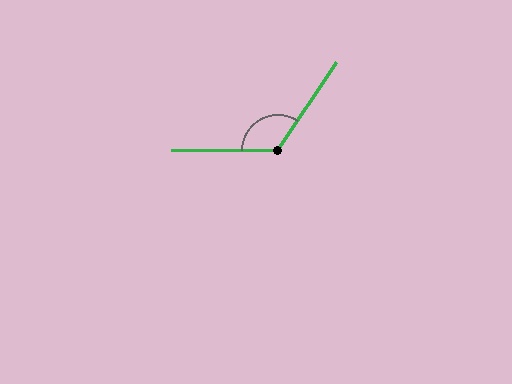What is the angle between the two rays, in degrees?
Approximately 123 degrees.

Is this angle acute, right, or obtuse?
It is obtuse.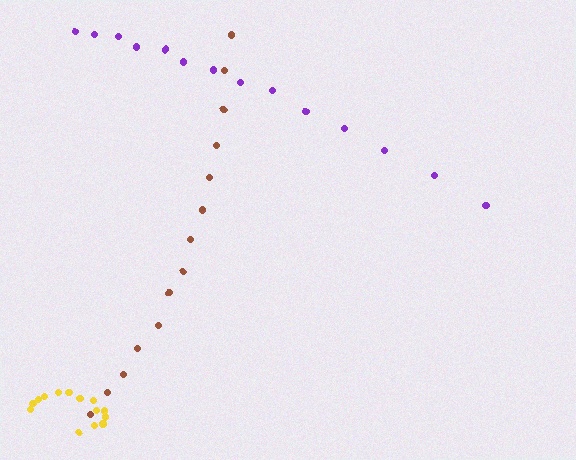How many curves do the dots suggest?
There are 3 distinct paths.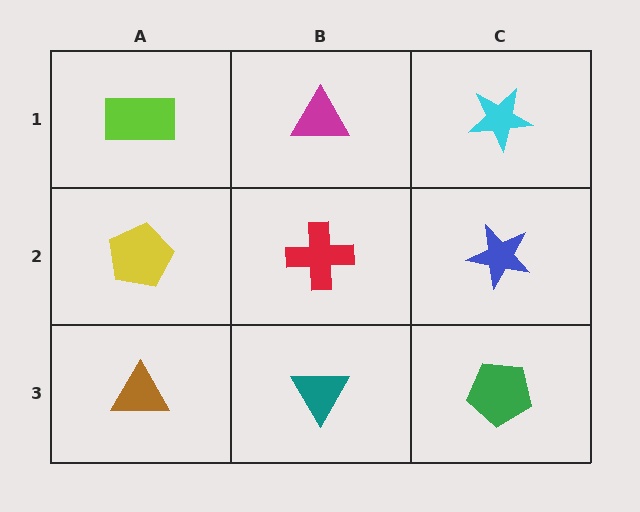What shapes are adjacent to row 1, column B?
A red cross (row 2, column B), a lime rectangle (row 1, column A), a cyan star (row 1, column C).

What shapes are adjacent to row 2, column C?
A cyan star (row 1, column C), a green pentagon (row 3, column C), a red cross (row 2, column B).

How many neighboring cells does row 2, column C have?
3.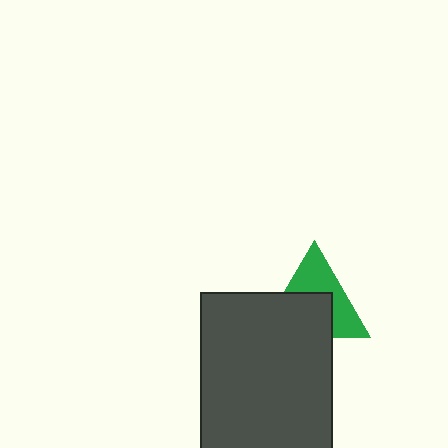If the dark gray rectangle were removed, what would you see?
You would see the complete green triangle.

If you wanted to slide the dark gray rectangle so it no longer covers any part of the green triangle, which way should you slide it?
Slide it down — that is the most direct way to separate the two shapes.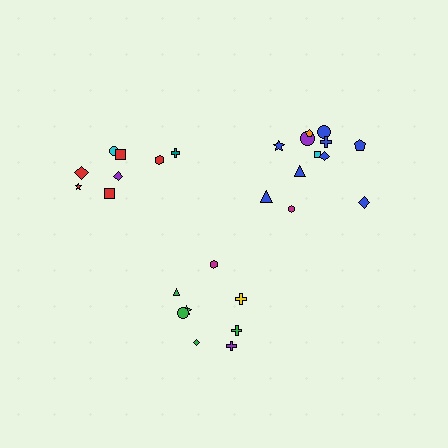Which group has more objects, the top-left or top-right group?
The top-right group.